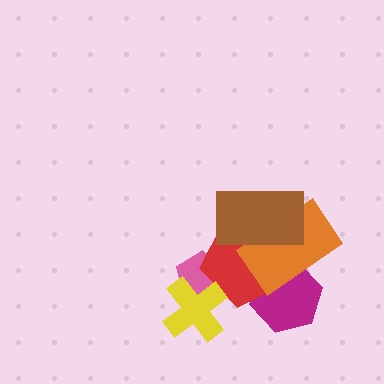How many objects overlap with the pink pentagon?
2 objects overlap with the pink pentagon.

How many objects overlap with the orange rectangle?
3 objects overlap with the orange rectangle.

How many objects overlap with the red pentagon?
5 objects overlap with the red pentagon.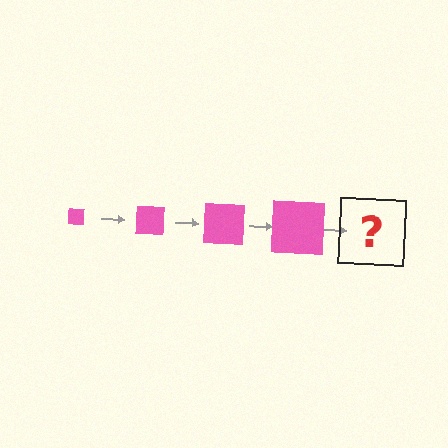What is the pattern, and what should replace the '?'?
The pattern is that the square gets progressively larger each step. The '?' should be a pink square, larger than the previous one.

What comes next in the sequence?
The next element should be a pink square, larger than the previous one.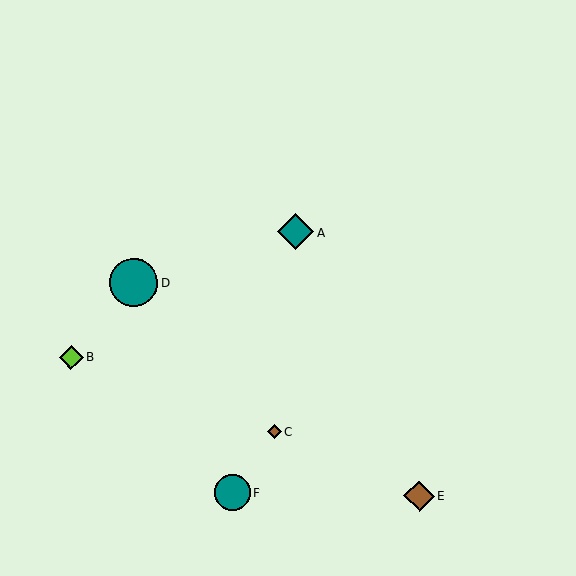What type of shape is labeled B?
Shape B is a lime diamond.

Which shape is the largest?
The teal circle (labeled D) is the largest.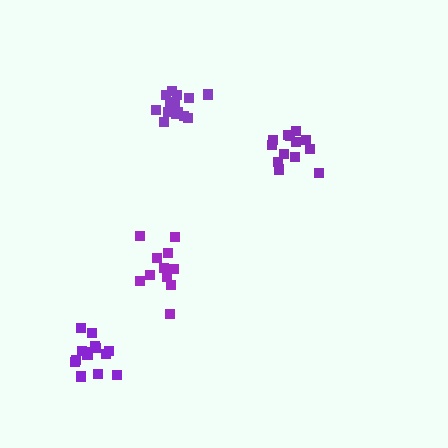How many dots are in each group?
Group 1: 11 dots, Group 2: 14 dots, Group 3: 15 dots, Group 4: 13 dots (53 total).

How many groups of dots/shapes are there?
There are 4 groups.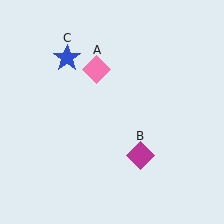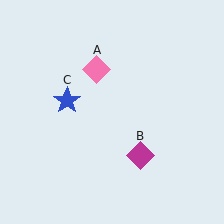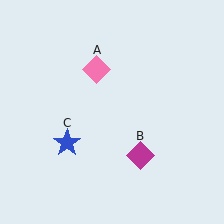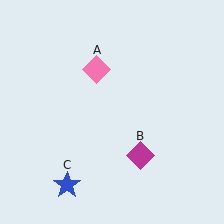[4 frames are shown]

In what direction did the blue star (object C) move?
The blue star (object C) moved down.